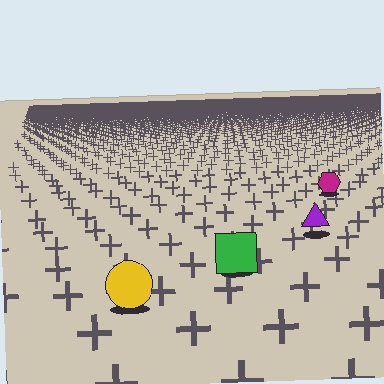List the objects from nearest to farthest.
From nearest to farthest: the yellow circle, the green square, the purple triangle, the magenta hexagon.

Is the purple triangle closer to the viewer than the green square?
No. The green square is closer — you can tell from the texture gradient: the ground texture is coarser near it.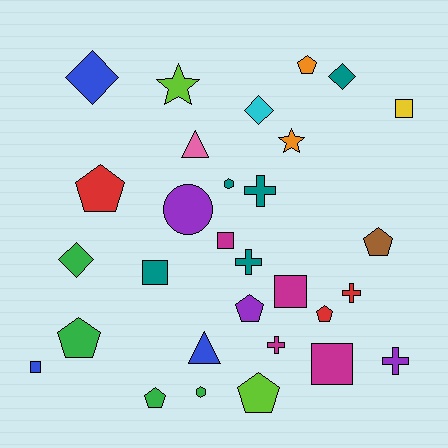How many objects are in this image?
There are 30 objects.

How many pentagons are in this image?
There are 8 pentagons.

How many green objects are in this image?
There are 4 green objects.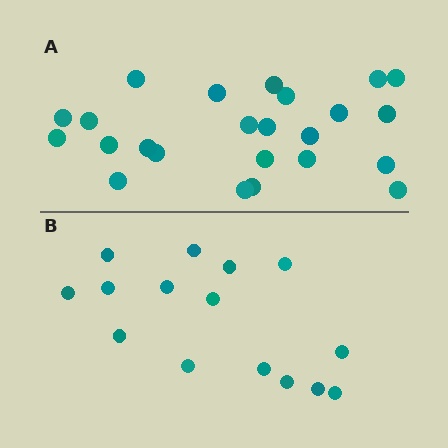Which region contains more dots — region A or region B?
Region A (the top region) has more dots.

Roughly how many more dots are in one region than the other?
Region A has roughly 8 or so more dots than region B.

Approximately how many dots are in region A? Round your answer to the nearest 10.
About 20 dots. (The exact count is 24, which rounds to 20.)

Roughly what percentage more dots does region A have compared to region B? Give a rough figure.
About 60% more.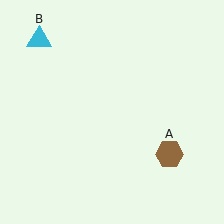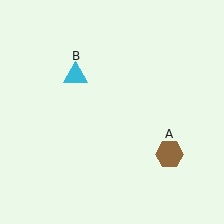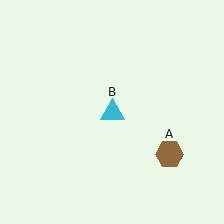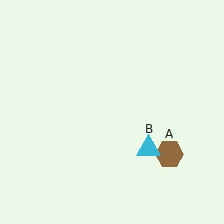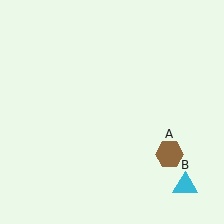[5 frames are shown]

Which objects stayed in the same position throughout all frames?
Brown hexagon (object A) remained stationary.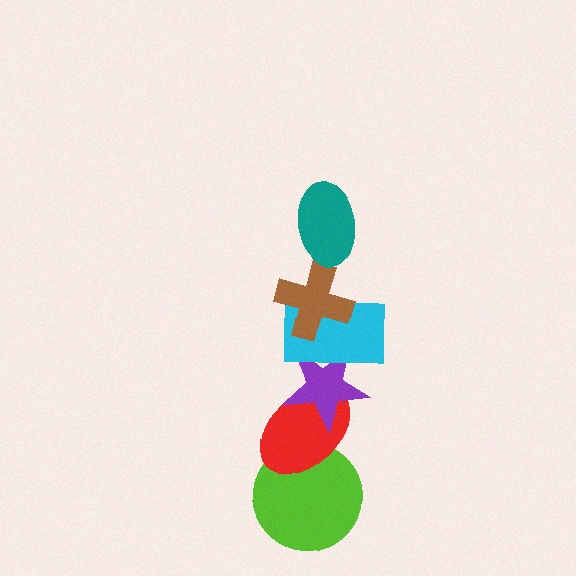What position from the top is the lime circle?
The lime circle is 6th from the top.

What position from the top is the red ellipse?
The red ellipse is 5th from the top.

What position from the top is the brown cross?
The brown cross is 2nd from the top.